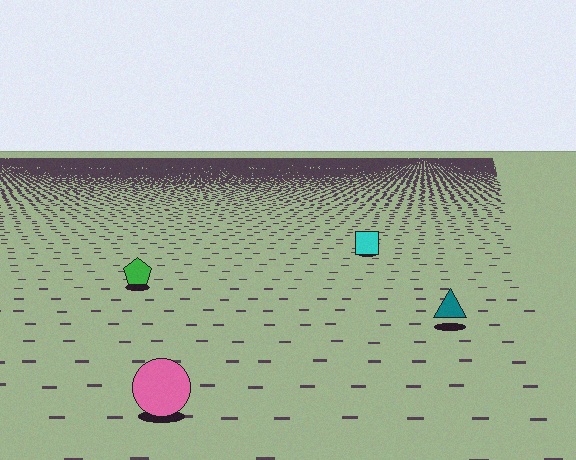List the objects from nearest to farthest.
From nearest to farthest: the pink circle, the teal triangle, the green pentagon, the cyan square.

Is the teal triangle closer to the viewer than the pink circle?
No. The pink circle is closer — you can tell from the texture gradient: the ground texture is coarser near it.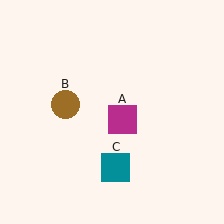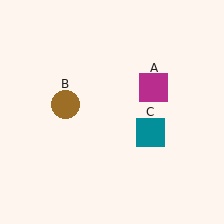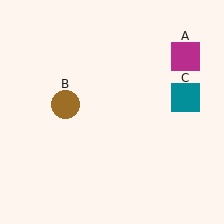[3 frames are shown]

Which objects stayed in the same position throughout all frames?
Brown circle (object B) remained stationary.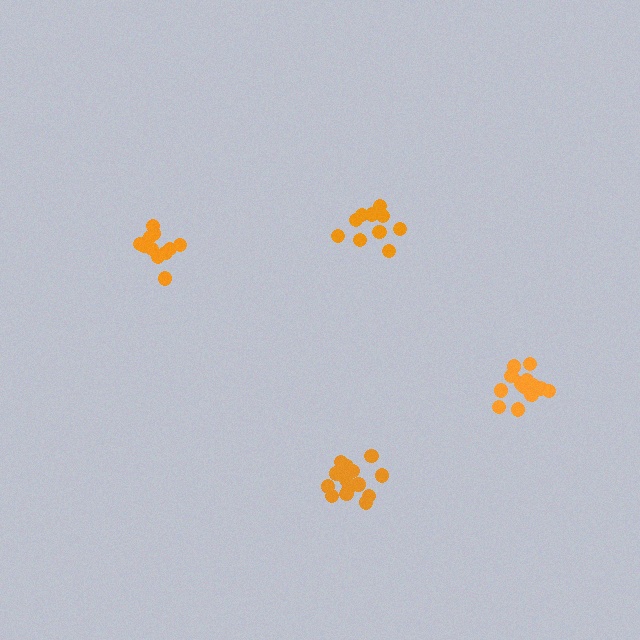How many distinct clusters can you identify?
There are 4 distinct clusters.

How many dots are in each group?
Group 1: 13 dots, Group 2: 10 dots, Group 3: 15 dots, Group 4: 11 dots (49 total).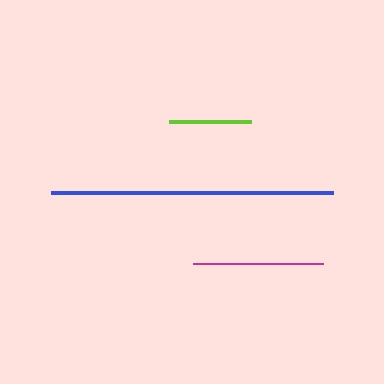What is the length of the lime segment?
The lime segment is approximately 82 pixels long.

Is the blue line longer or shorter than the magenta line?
The blue line is longer than the magenta line.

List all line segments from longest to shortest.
From longest to shortest: blue, magenta, lime.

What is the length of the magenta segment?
The magenta segment is approximately 130 pixels long.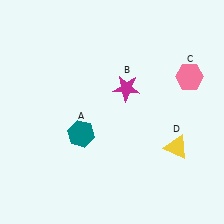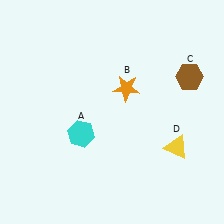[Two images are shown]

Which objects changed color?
A changed from teal to cyan. B changed from magenta to orange. C changed from pink to brown.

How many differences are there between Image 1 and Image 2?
There are 3 differences between the two images.